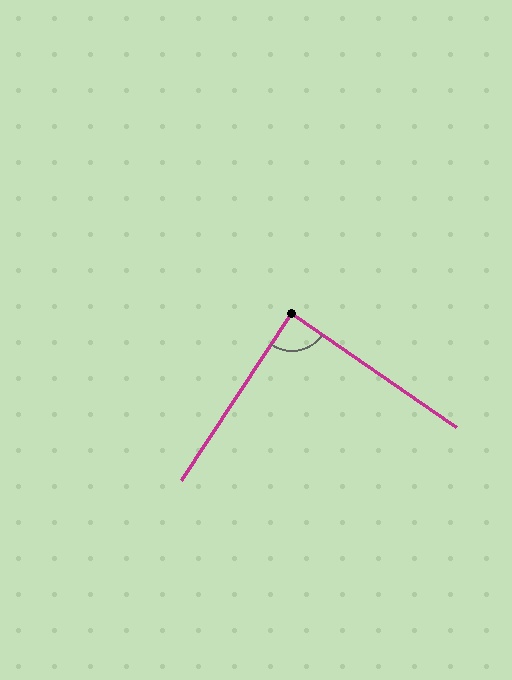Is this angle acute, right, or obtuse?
It is approximately a right angle.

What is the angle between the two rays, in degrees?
Approximately 89 degrees.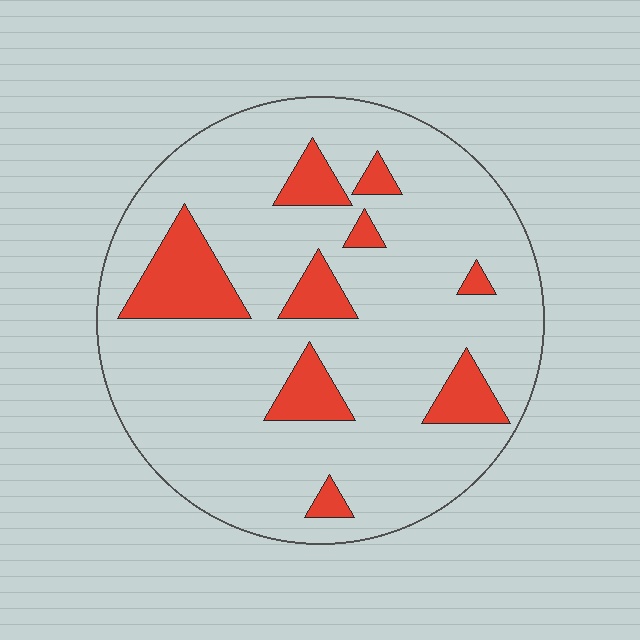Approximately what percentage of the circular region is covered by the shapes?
Approximately 15%.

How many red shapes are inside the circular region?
9.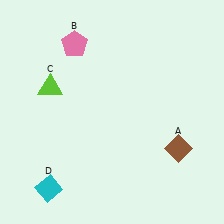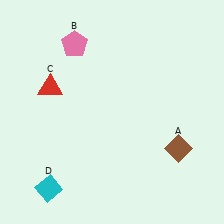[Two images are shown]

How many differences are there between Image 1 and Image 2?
There is 1 difference between the two images.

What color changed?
The triangle (C) changed from lime in Image 1 to red in Image 2.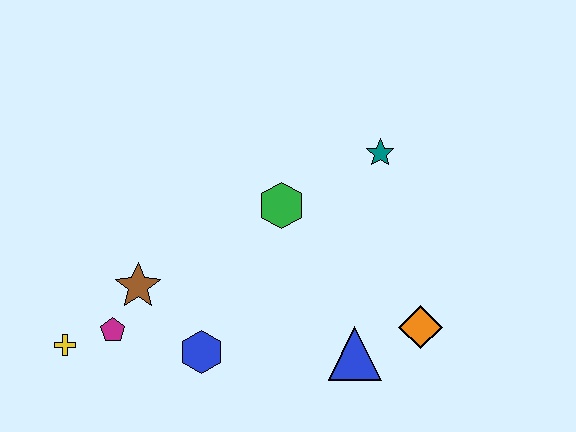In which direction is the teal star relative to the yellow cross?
The teal star is to the right of the yellow cross.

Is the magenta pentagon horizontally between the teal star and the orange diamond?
No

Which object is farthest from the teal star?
The yellow cross is farthest from the teal star.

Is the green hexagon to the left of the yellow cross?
No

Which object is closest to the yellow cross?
The magenta pentagon is closest to the yellow cross.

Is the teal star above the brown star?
Yes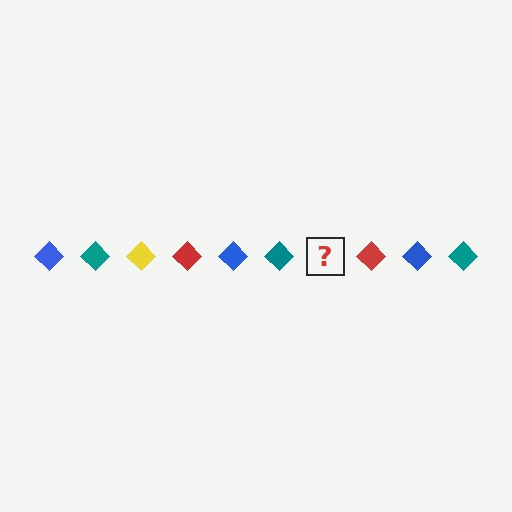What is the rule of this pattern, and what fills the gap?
The rule is that the pattern cycles through blue, teal, yellow, red diamonds. The gap should be filled with a yellow diamond.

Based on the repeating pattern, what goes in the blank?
The blank should be a yellow diamond.